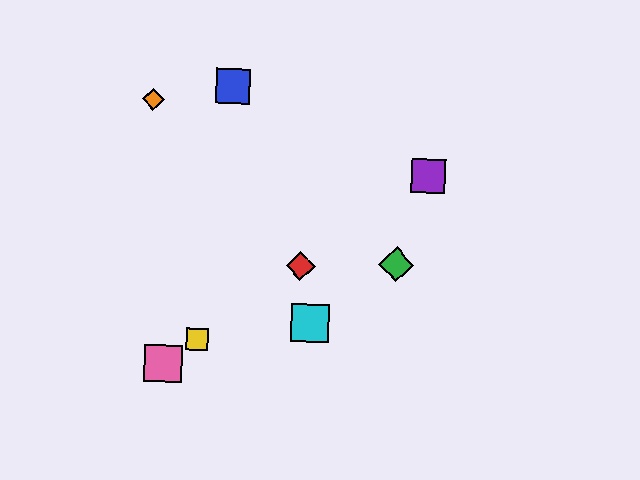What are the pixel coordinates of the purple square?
The purple square is at (428, 176).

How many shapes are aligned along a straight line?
4 shapes (the red diamond, the yellow square, the purple square, the pink square) are aligned along a straight line.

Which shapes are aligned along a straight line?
The red diamond, the yellow square, the purple square, the pink square are aligned along a straight line.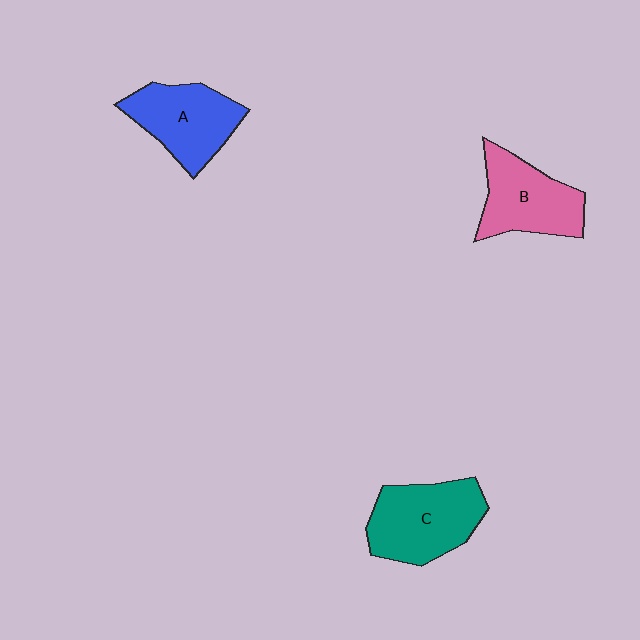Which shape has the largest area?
Shape C (teal).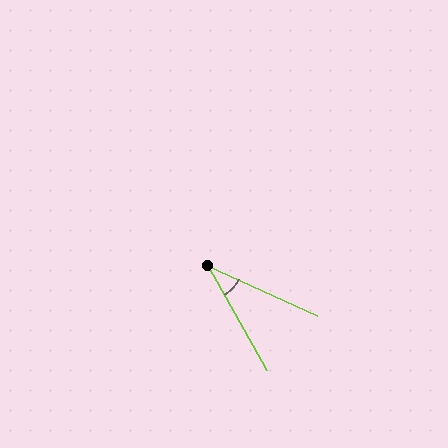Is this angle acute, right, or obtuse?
It is acute.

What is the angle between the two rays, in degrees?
Approximately 36 degrees.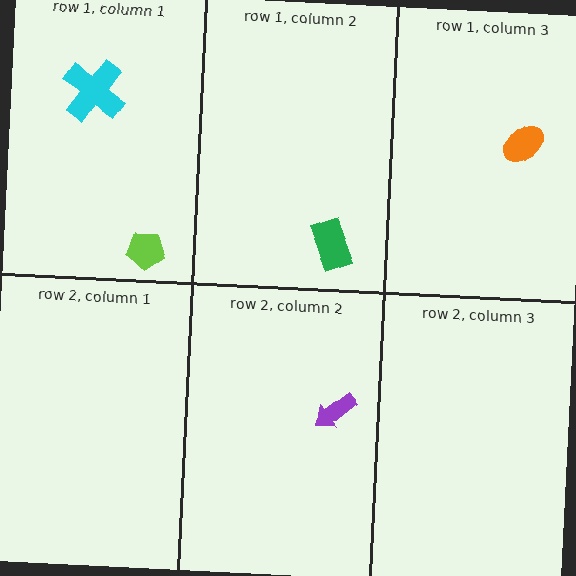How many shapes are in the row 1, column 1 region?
2.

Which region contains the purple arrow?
The row 2, column 2 region.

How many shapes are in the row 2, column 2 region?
1.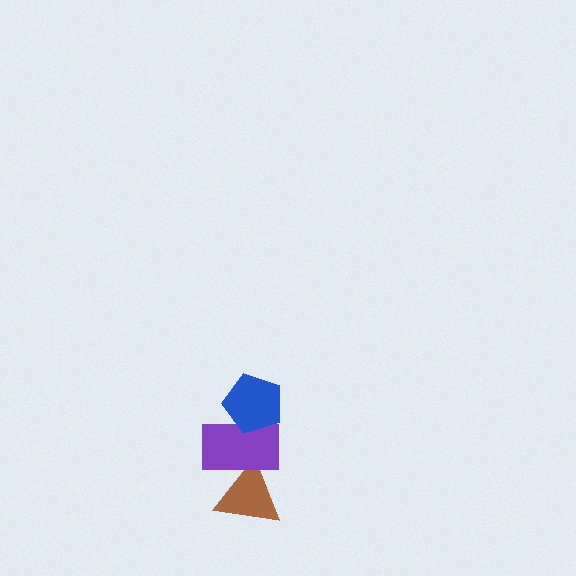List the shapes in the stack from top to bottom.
From top to bottom: the blue pentagon, the purple rectangle, the brown triangle.